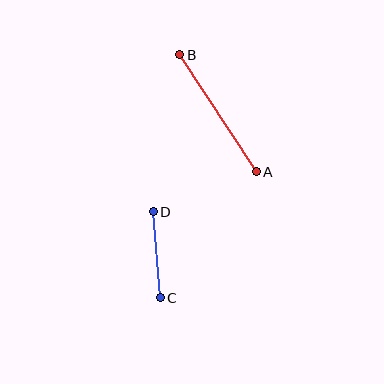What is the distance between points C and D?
The distance is approximately 86 pixels.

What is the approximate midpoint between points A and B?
The midpoint is at approximately (218, 113) pixels.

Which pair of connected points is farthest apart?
Points A and B are farthest apart.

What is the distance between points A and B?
The distance is approximately 140 pixels.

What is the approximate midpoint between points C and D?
The midpoint is at approximately (157, 255) pixels.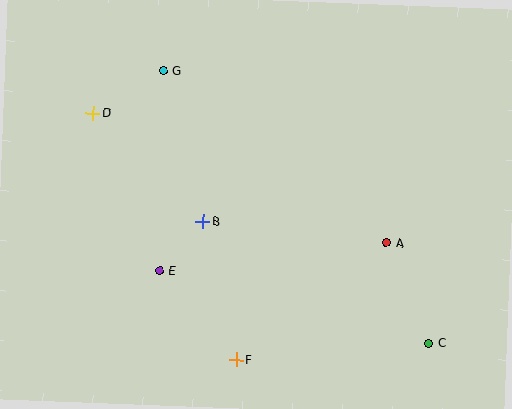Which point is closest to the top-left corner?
Point D is closest to the top-left corner.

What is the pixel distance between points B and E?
The distance between B and E is 66 pixels.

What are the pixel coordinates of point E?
Point E is at (160, 271).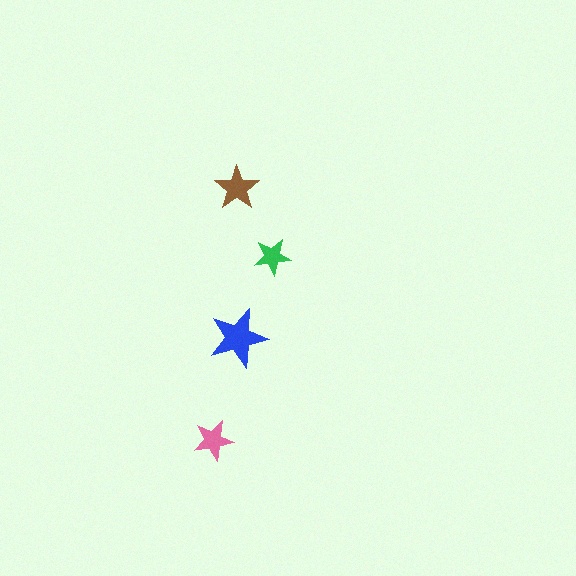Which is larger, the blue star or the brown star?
The blue one.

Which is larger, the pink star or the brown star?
The brown one.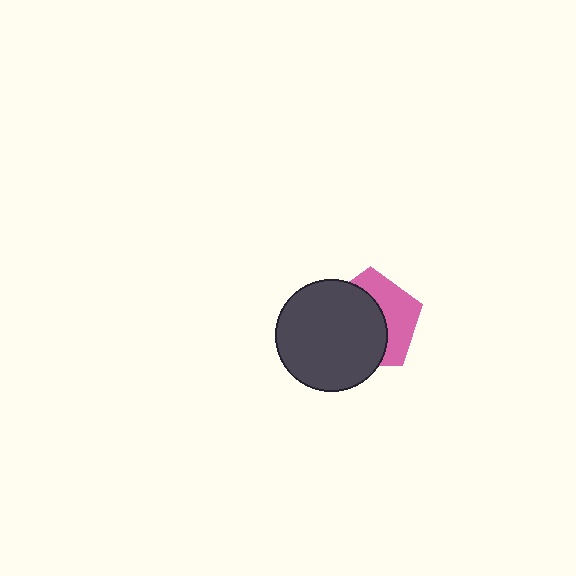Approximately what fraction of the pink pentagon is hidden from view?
Roughly 59% of the pink pentagon is hidden behind the dark gray circle.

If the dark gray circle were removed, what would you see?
You would see the complete pink pentagon.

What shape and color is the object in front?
The object in front is a dark gray circle.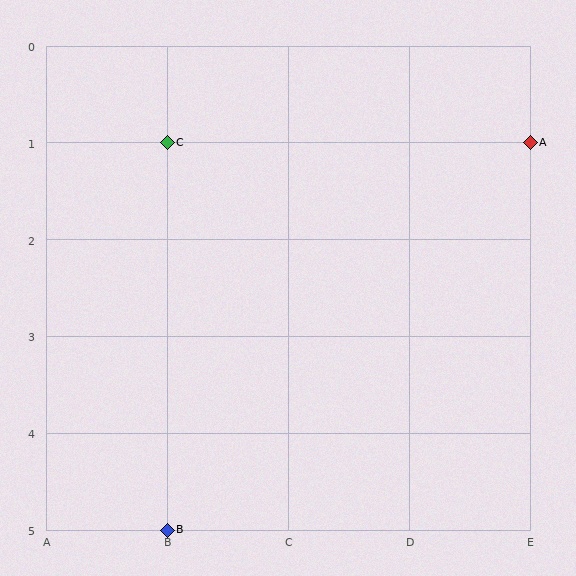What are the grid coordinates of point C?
Point C is at grid coordinates (B, 1).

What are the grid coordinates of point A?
Point A is at grid coordinates (E, 1).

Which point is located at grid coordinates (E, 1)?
Point A is at (E, 1).